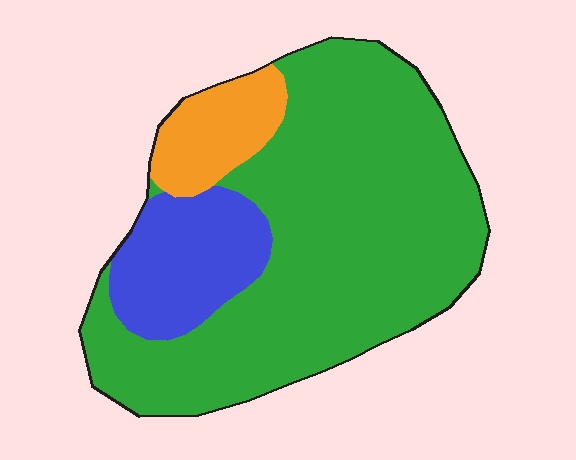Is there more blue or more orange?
Blue.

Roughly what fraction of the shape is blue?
Blue takes up about one sixth (1/6) of the shape.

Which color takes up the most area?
Green, at roughly 70%.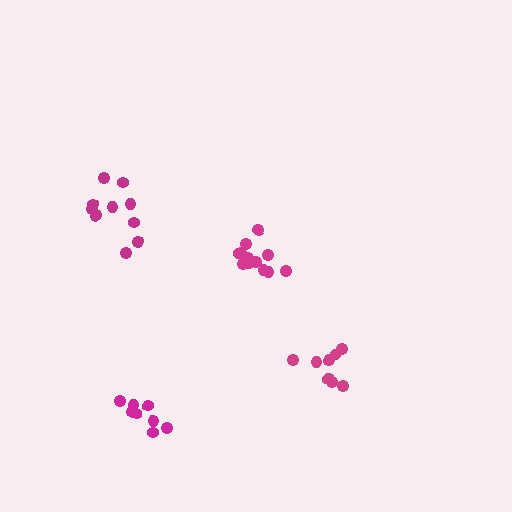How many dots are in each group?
Group 1: 10 dots, Group 2: 12 dots, Group 3: 8 dots, Group 4: 9 dots (39 total).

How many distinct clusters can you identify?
There are 4 distinct clusters.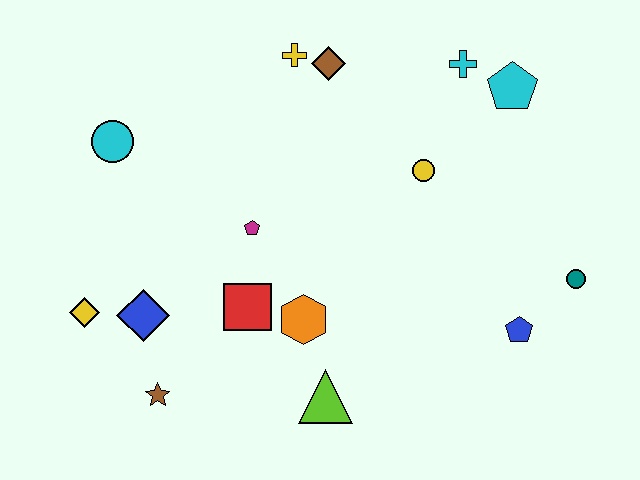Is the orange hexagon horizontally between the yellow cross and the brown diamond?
Yes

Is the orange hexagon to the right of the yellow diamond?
Yes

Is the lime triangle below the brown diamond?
Yes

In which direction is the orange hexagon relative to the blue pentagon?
The orange hexagon is to the left of the blue pentagon.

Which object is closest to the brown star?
The blue diamond is closest to the brown star.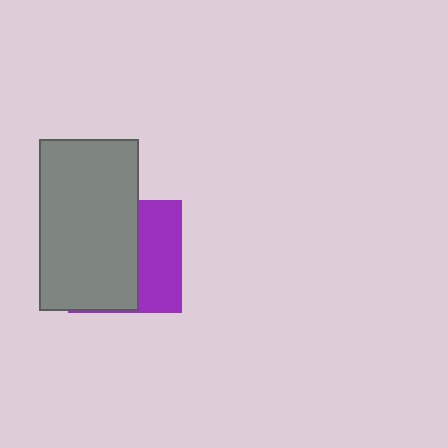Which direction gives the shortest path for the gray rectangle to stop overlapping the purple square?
Moving left gives the shortest separation.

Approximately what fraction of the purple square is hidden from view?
Roughly 62% of the purple square is hidden behind the gray rectangle.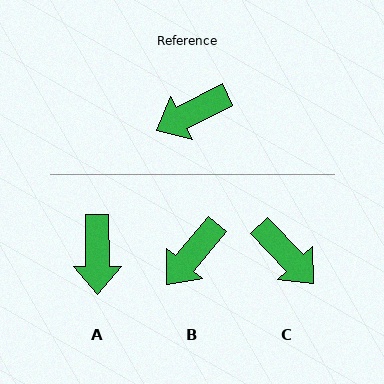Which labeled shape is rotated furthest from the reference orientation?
C, about 107 degrees away.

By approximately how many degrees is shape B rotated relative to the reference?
Approximately 23 degrees counter-clockwise.